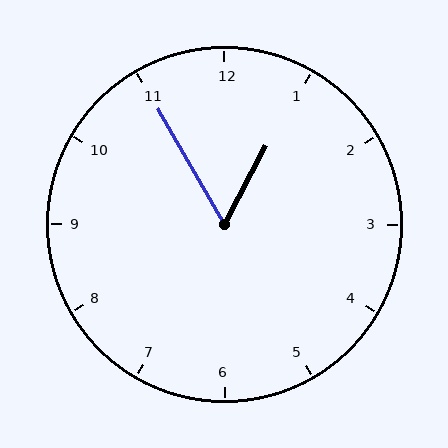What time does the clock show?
12:55.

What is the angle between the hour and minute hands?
Approximately 58 degrees.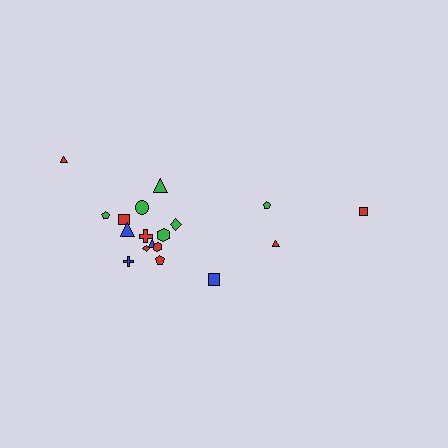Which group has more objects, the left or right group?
The left group.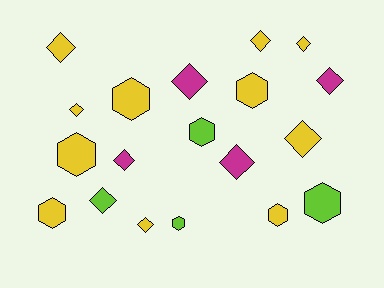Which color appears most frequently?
Yellow, with 11 objects.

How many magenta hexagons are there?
There are no magenta hexagons.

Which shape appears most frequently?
Diamond, with 11 objects.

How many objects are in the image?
There are 19 objects.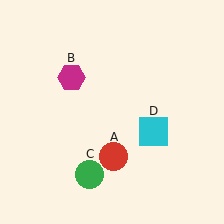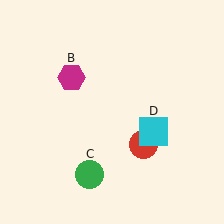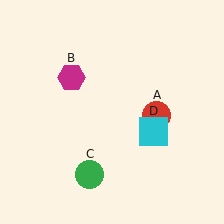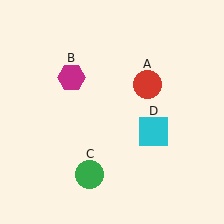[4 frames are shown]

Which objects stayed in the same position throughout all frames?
Magenta hexagon (object B) and green circle (object C) and cyan square (object D) remained stationary.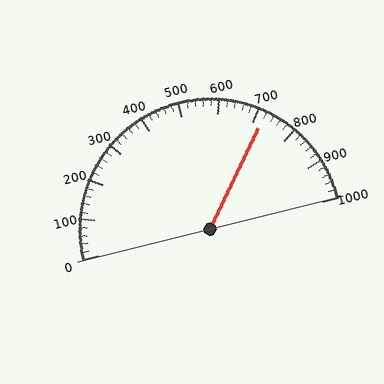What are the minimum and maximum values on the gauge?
The gauge ranges from 0 to 1000.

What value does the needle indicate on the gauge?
The needle indicates approximately 720.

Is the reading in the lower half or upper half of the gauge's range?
The reading is in the upper half of the range (0 to 1000).